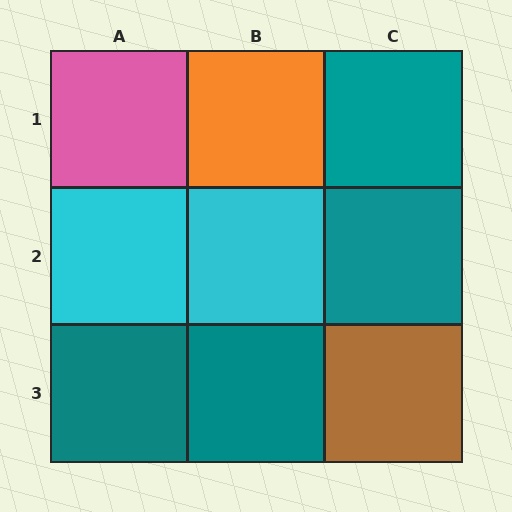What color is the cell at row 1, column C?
Teal.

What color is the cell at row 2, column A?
Cyan.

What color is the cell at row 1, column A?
Pink.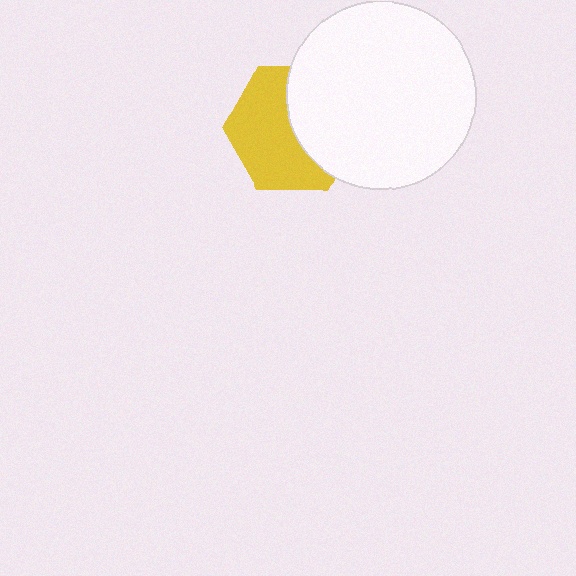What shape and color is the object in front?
The object in front is a white circle.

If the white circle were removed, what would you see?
You would see the complete yellow hexagon.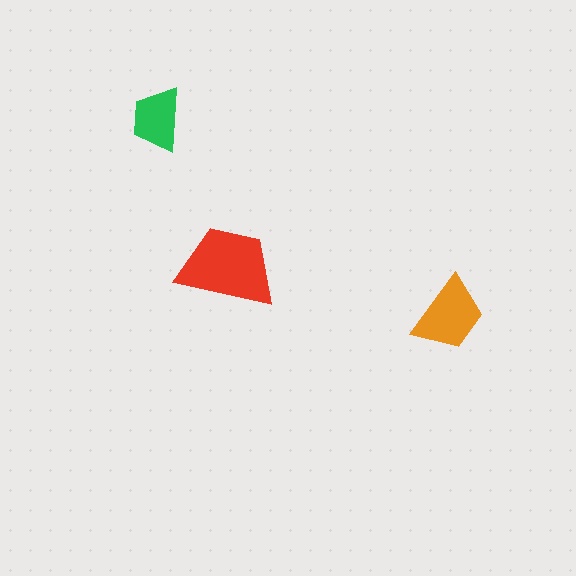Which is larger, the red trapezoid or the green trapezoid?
The red one.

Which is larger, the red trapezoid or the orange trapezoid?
The red one.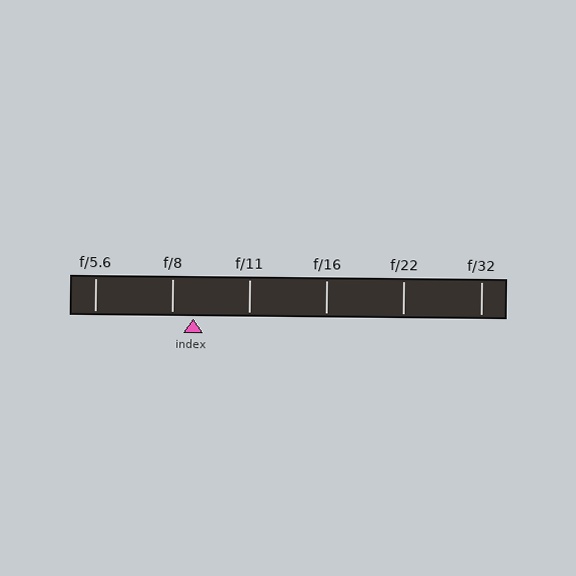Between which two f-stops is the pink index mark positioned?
The index mark is between f/8 and f/11.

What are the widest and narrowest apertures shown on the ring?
The widest aperture shown is f/5.6 and the narrowest is f/32.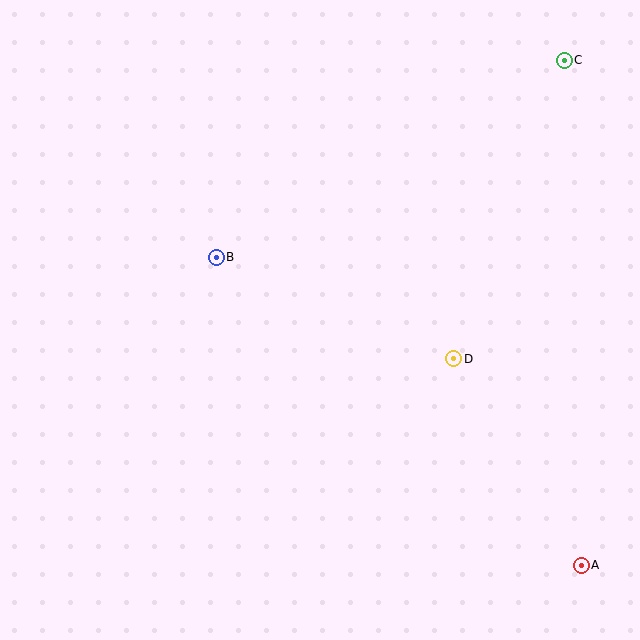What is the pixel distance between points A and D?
The distance between A and D is 243 pixels.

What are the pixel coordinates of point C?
Point C is at (564, 60).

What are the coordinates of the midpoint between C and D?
The midpoint between C and D is at (509, 210).